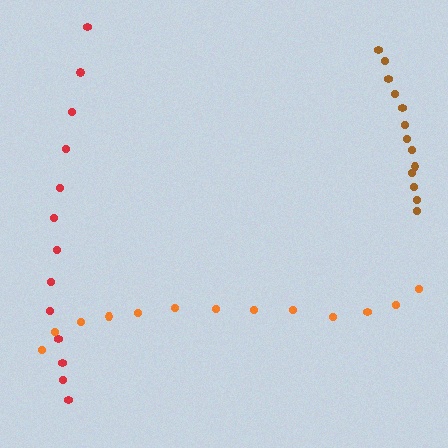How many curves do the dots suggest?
There are 3 distinct paths.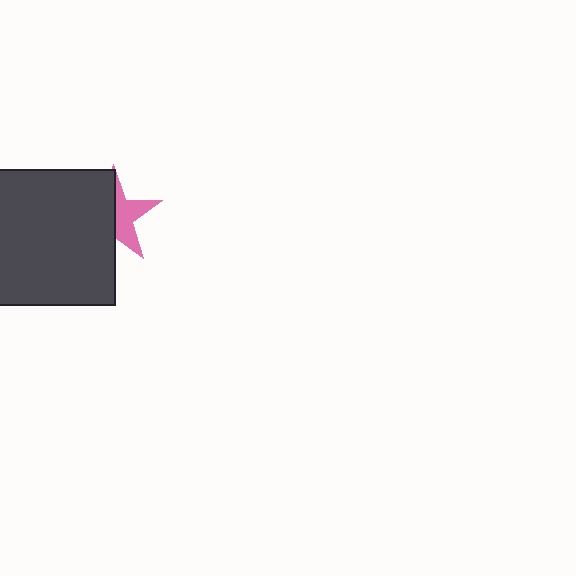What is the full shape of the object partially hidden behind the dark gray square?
The partially hidden object is a pink star.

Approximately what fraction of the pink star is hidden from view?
Roughly 55% of the pink star is hidden behind the dark gray square.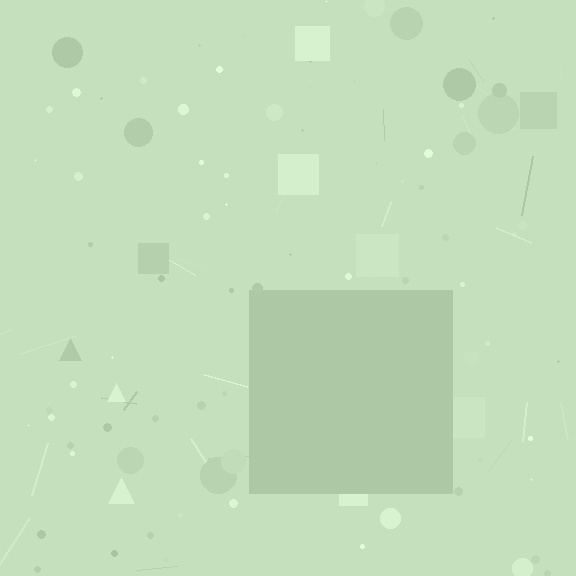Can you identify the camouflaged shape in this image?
The camouflaged shape is a square.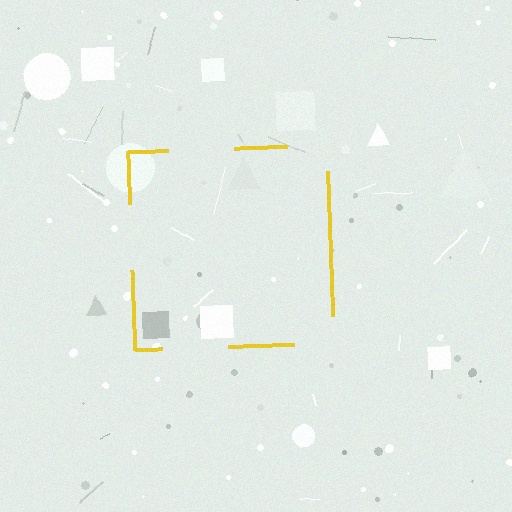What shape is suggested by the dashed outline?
The dashed outline suggests a square.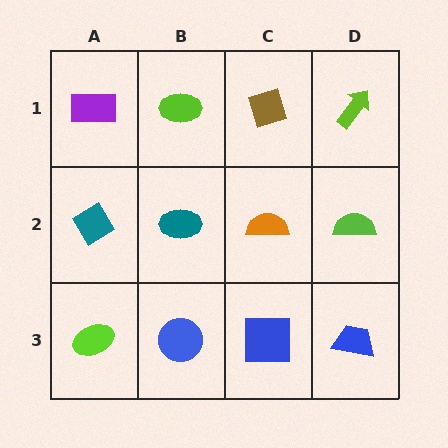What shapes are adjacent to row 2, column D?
A lime arrow (row 1, column D), a blue trapezoid (row 3, column D), an orange semicircle (row 2, column C).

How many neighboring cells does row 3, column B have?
3.